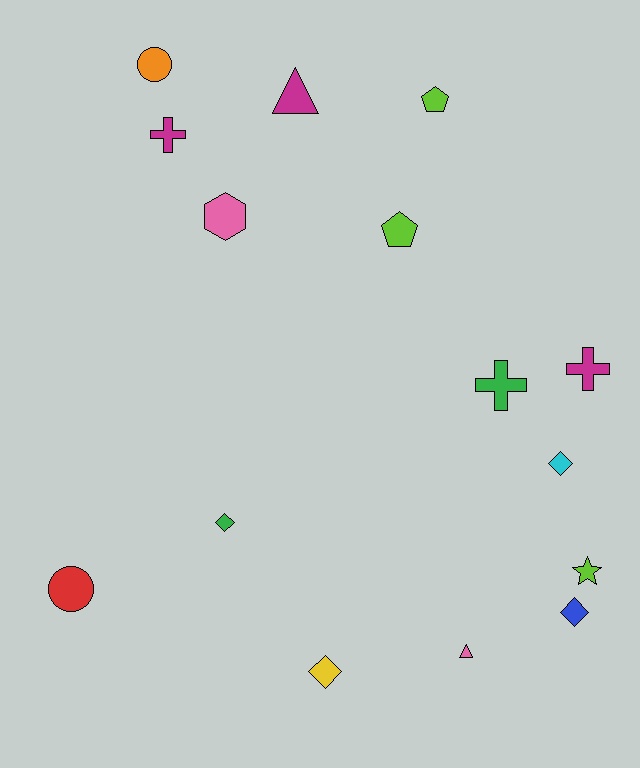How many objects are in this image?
There are 15 objects.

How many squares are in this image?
There are no squares.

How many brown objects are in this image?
There are no brown objects.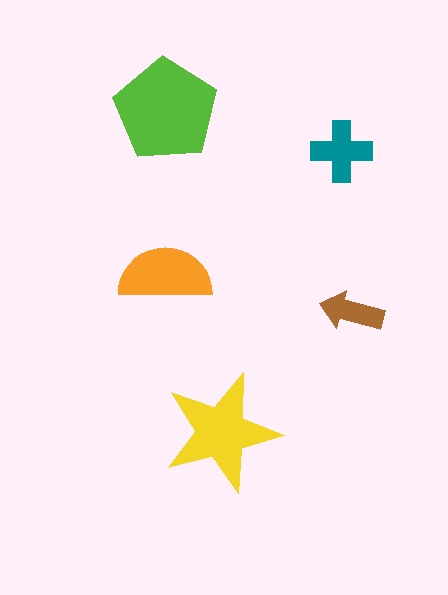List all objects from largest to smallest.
The lime pentagon, the yellow star, the orange semicircle, the teal cross, the brown arrow.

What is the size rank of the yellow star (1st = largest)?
2nd.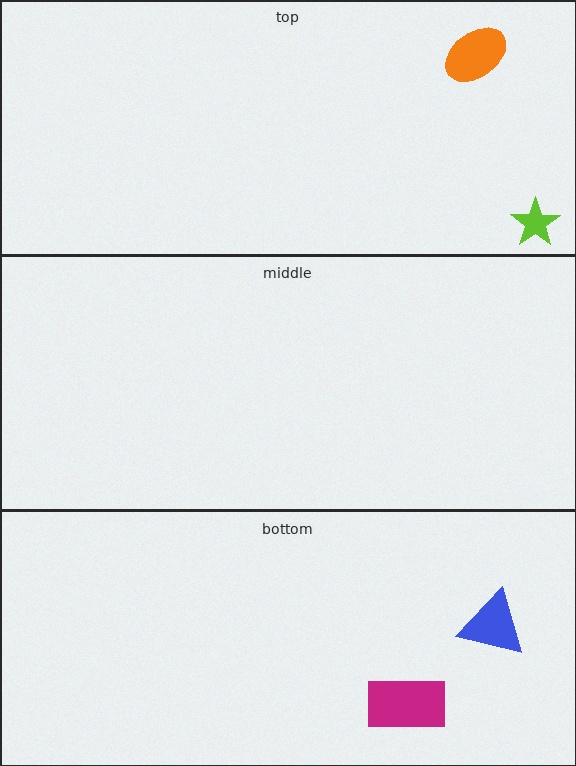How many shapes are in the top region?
2.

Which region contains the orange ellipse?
The top region.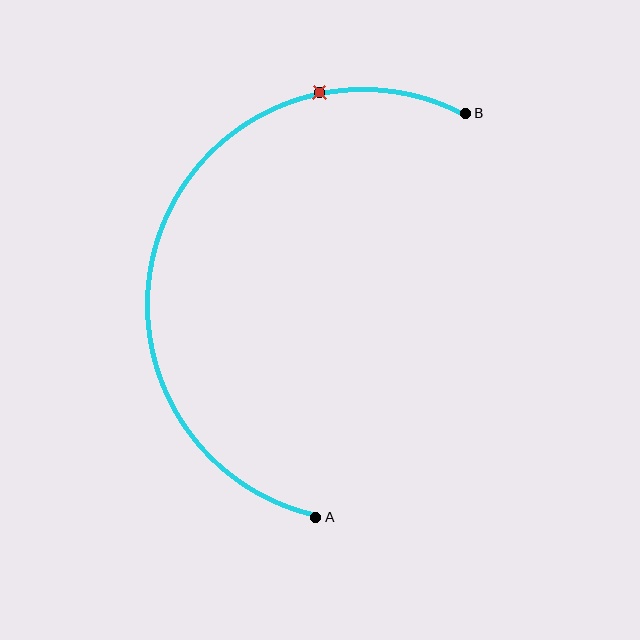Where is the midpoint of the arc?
The arc midpoint is the point on the curve farthest from the straight line joining A and B. It sits to the left of that line.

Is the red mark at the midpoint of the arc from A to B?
No. The red mark lies on the arc but is closer to endpoint B. The arc midpoint would be at the point on the curve equidistant along the arc from both A and B.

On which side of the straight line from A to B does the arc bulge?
The arc bulges to the left of the straight line connecting A and B.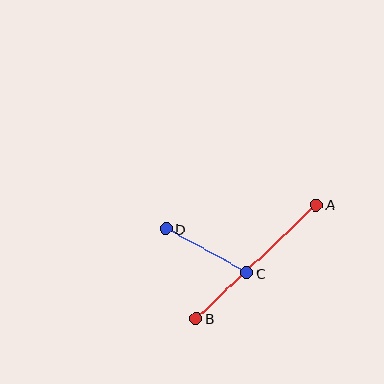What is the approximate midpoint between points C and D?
The midpoint is at approximately (206, 251) pixels.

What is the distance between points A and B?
The distance is approximately 166 pixels.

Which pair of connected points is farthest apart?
Points A and B are farthest apart.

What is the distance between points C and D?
The distance is approximately 92 pixels.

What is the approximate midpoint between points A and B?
The midpoint is at approximately (256, 262) pixels.